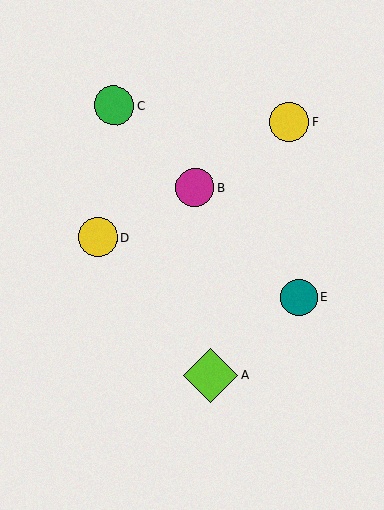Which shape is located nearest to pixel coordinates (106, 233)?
The yellow circle (labeled D) at (98, 237) is nearest to that location.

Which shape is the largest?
The lime diamond (labeled A) is the largest.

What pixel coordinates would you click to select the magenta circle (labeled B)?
Click at (195, 188) to select the magenta circle B.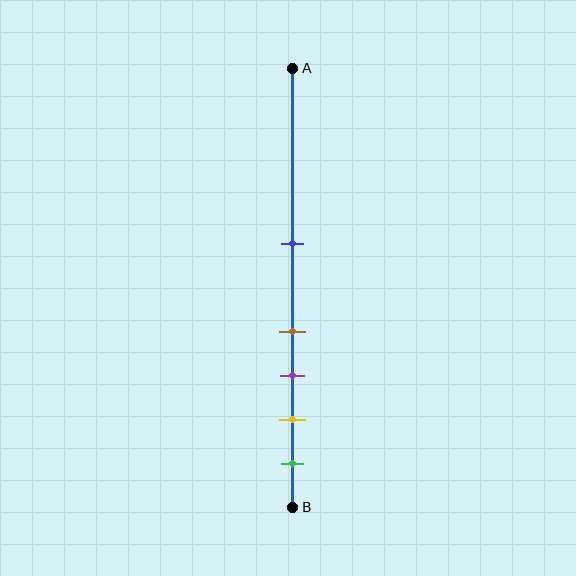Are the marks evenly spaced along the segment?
No, the marks are not evenly spaced.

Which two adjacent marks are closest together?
The brown and purple marks are the closest adjacent pair.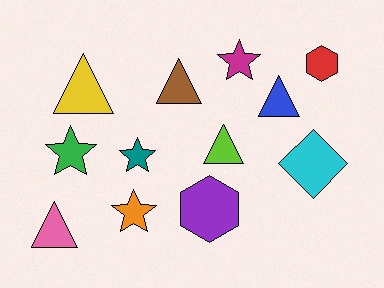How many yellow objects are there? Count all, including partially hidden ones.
There is 1 yellow object.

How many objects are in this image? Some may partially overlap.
There are 12 objects.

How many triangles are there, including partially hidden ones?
There are 5 triangles.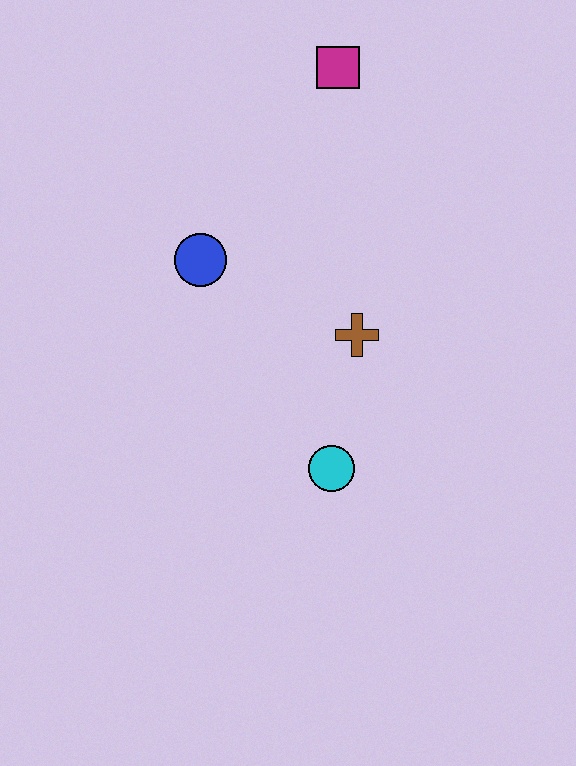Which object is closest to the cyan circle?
The brown cross is closest to the cyan circle.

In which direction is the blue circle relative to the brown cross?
The blue circle is to the left of the brown cross.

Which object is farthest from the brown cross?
The magenta square is farthest from the brown cross.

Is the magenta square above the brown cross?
Yes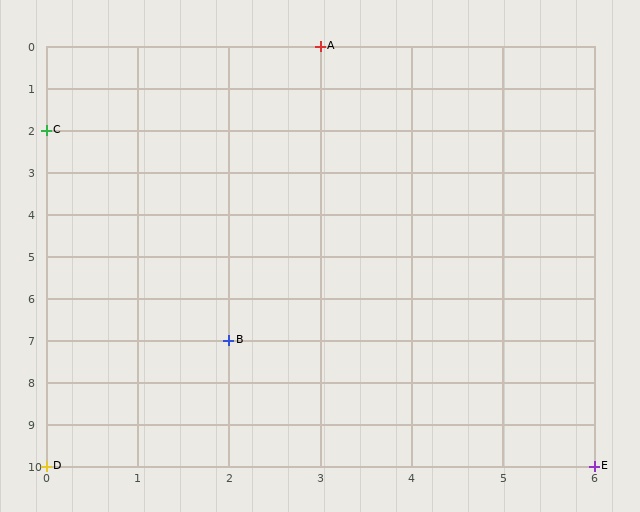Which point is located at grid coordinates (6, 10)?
Point E is at (6, 10).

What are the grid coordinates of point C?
Point C is at grid coordinates (0, 2).